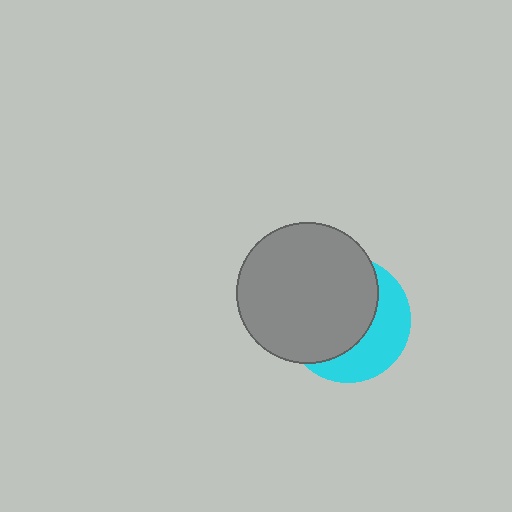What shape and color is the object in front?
The object in front is a gray circle.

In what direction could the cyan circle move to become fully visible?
The cyan circle could move toward the lower-right. That would shift it out from behind the gray circle entirely.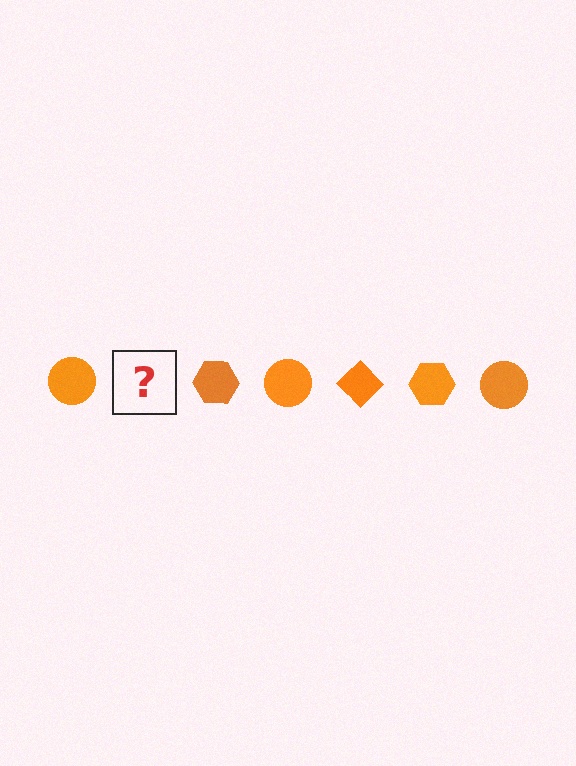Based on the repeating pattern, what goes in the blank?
The blank should be an orange diamond.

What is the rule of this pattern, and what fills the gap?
The rule is that the pattern cycles through circle, diamond, hexagon shapes in orange. The gap should be filled with an orange diamond.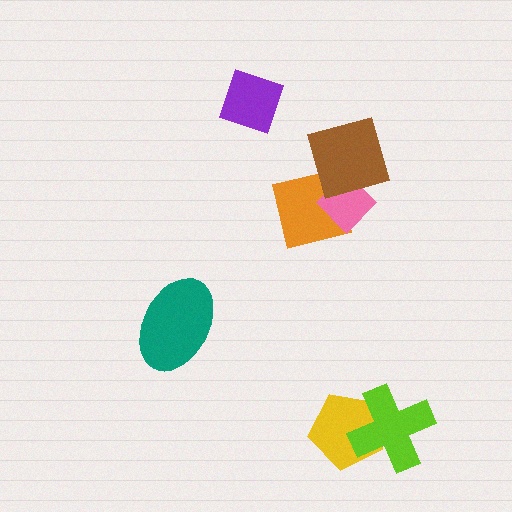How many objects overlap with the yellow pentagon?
1 object overlaps with the yellow pentagon.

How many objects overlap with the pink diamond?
2 objects overlap with the pink diamond.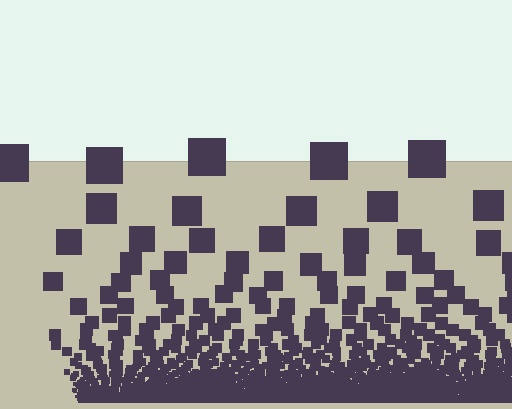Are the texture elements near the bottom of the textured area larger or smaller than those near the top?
Smaller. The gradient is inverted — elements near the bottom are smaller and denser.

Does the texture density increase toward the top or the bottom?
Density increases toward the bottom.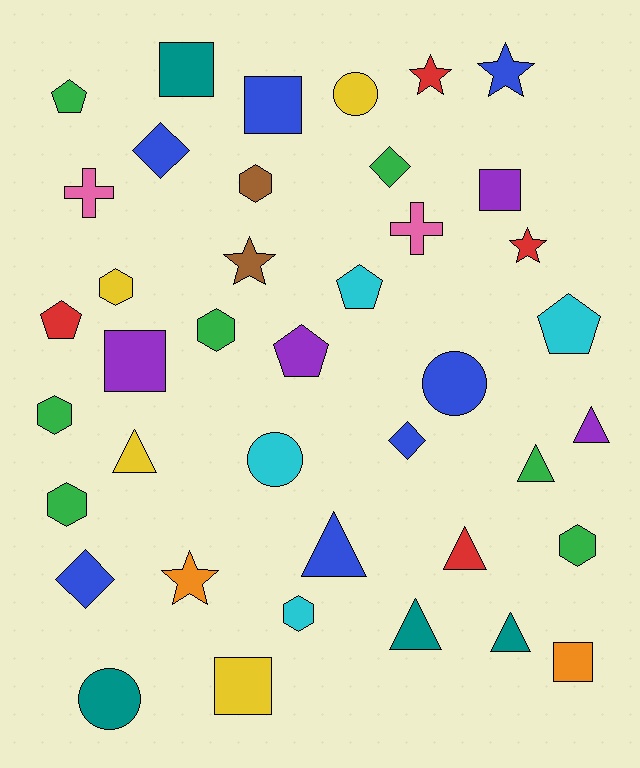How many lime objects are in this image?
There are no lime objects.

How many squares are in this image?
There are 6 squares.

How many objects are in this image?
There are 40 objects.